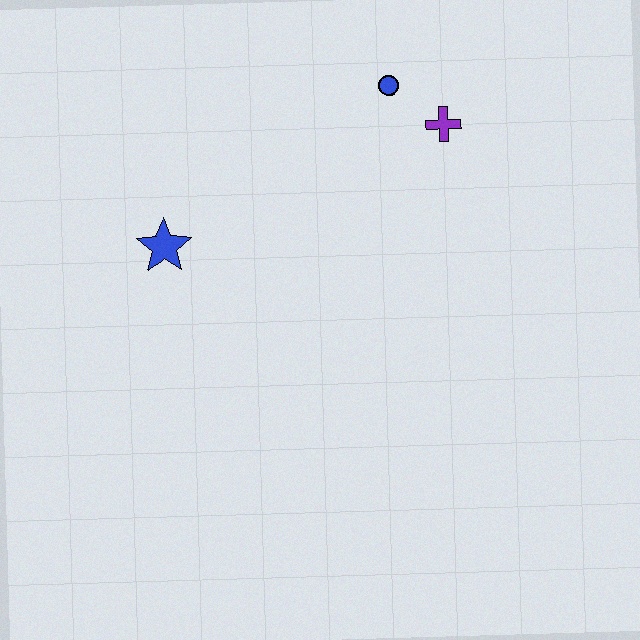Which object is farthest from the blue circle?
The blue star is farthest from the blue circle.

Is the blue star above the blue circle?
No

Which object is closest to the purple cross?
The blue circle is closest to the purple cross.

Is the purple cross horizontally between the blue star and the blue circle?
No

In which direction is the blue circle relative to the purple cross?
The blue circle is to the left of the purple cross.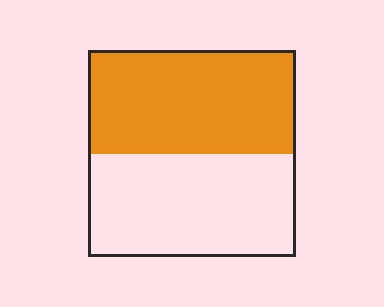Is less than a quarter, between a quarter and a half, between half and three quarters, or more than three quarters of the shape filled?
Between half and three quarters.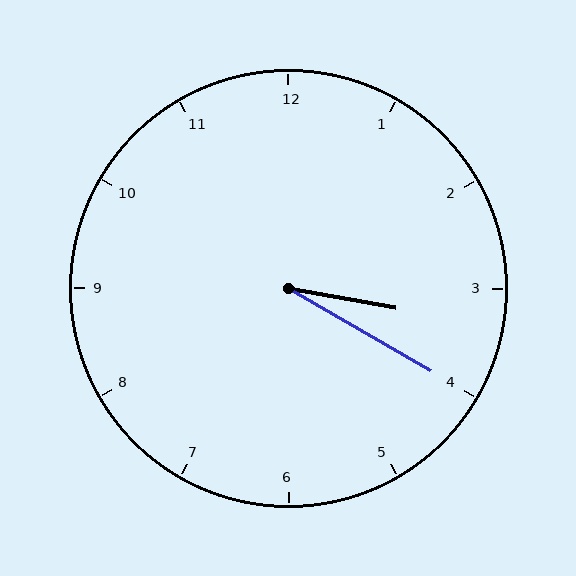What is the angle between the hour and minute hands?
Approximately 20 degrees.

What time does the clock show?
3:20.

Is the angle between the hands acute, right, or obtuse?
It is acute.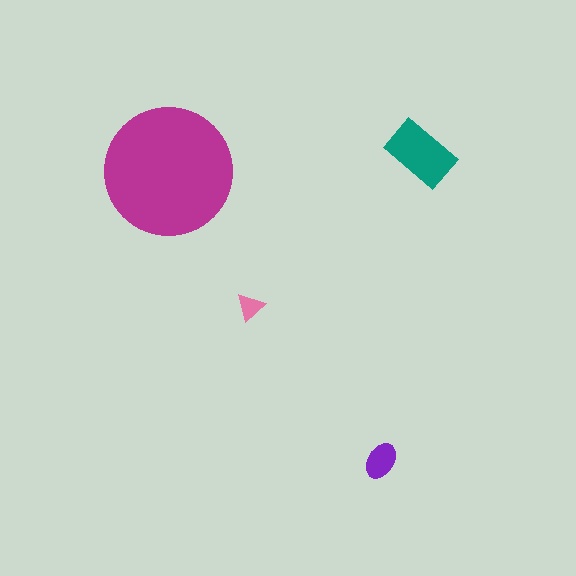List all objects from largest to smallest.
The magenta circle, the teal rectangle, the purple ellipse, the pink triangle.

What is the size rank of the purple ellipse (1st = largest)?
3rd.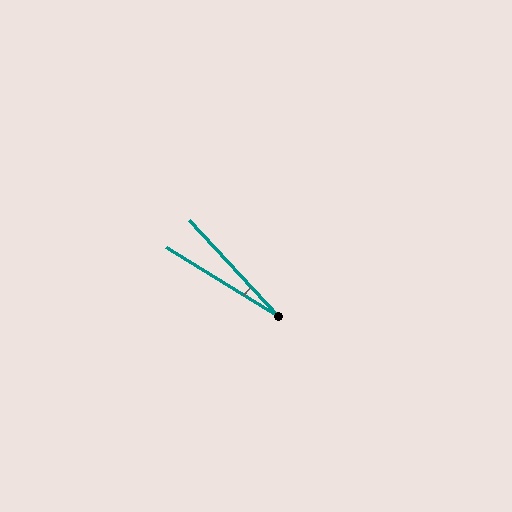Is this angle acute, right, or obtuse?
It is acute.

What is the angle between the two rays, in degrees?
Approximately 16 degrees.